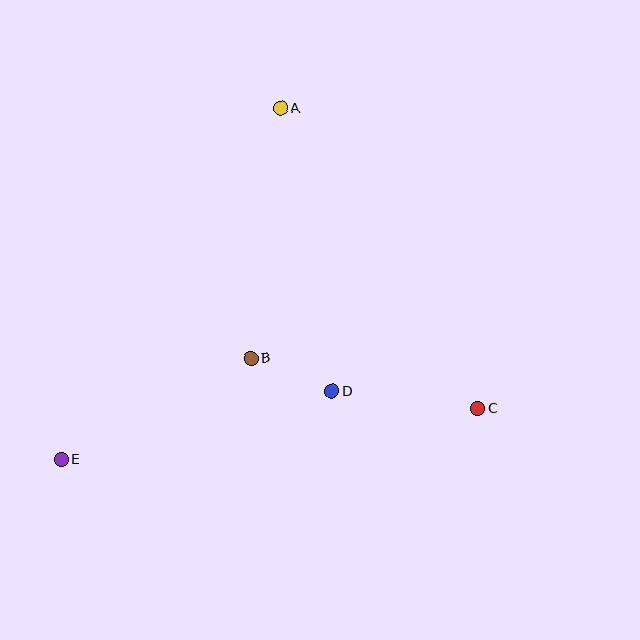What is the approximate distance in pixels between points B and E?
The distance between B and E is approximately 215 pixels.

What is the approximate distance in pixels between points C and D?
The distance between C and D is approximately 147 pixels.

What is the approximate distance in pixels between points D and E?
The distance between D and E is approximately 279 pixels.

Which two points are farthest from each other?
Points C and E are farthest from each other.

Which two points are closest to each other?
Points B and D are closest to each other.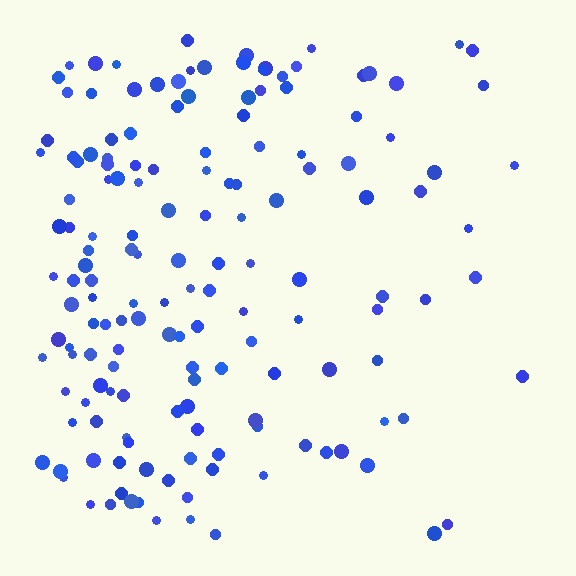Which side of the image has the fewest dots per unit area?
The right.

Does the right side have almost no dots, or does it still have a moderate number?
Still a moderate number, just noticeably fewer than the left.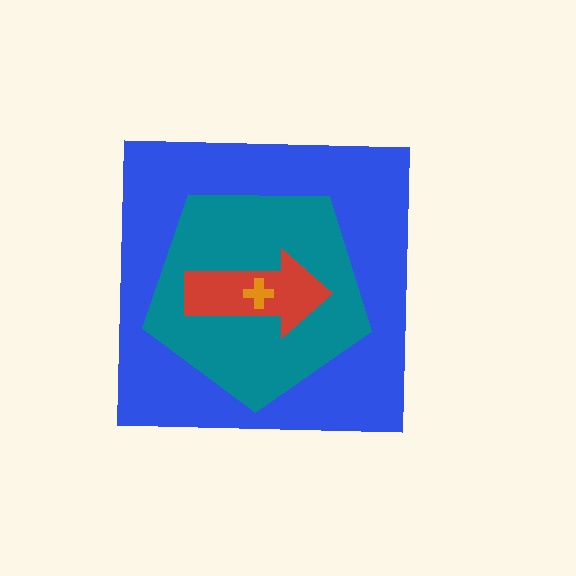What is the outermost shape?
The blue square.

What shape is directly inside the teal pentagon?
The red arrow.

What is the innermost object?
The orange cross.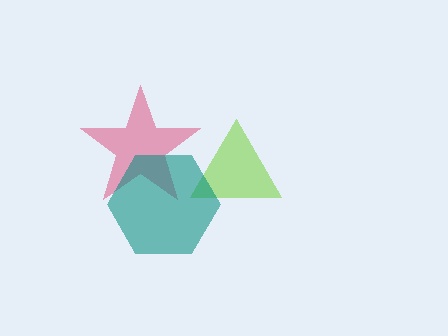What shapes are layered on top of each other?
The layered shapes are: a lime triangle, a pink star, a teal hexagon.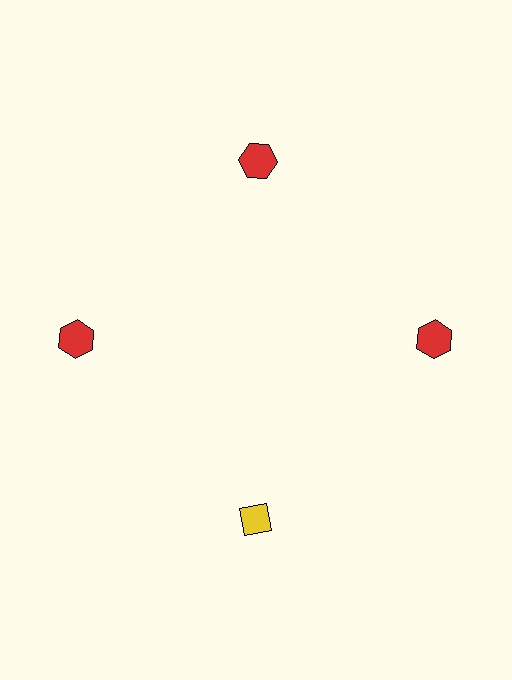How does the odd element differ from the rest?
It differs in both color (yellow instead of red) and shape (diamond instead of hexagon).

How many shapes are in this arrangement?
There are 4 shapes arranged in a ring pattern.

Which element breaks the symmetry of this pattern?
The yellow diamond at roughly the 6 o'clock position breaks the symmetry. All other shapes are red hexagons.